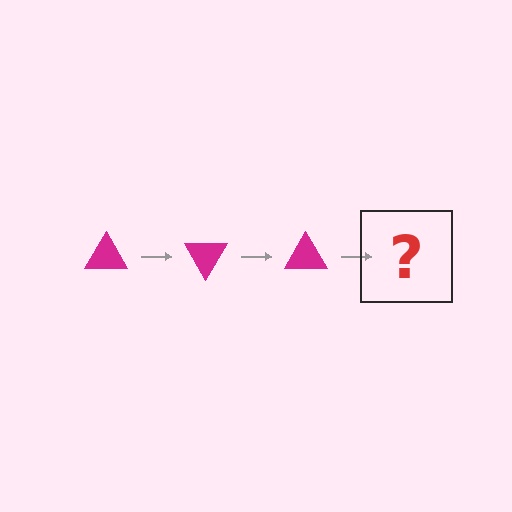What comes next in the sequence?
The next element should be a magenta triangle rotated 180 degrees.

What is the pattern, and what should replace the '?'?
The pattern is that the triangle rotates 60 degrees each step. The '?' should be a magenta triangle rotated 180 degrees.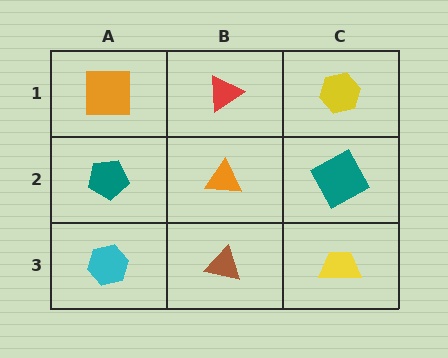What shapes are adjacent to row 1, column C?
A teal square (row 2, column C), a red triangle (row 1, column B).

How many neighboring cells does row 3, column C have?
2.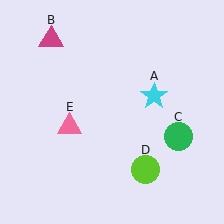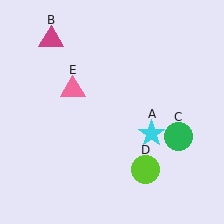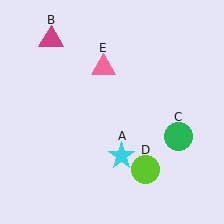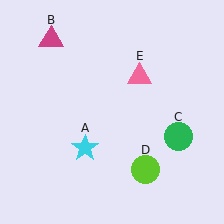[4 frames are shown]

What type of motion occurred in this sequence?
The cyan star (object A), pink triangle (object E) rotated clockwise around the center of the scene.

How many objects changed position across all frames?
2 objects changed position: cyan star (object A), pink triangle (object E).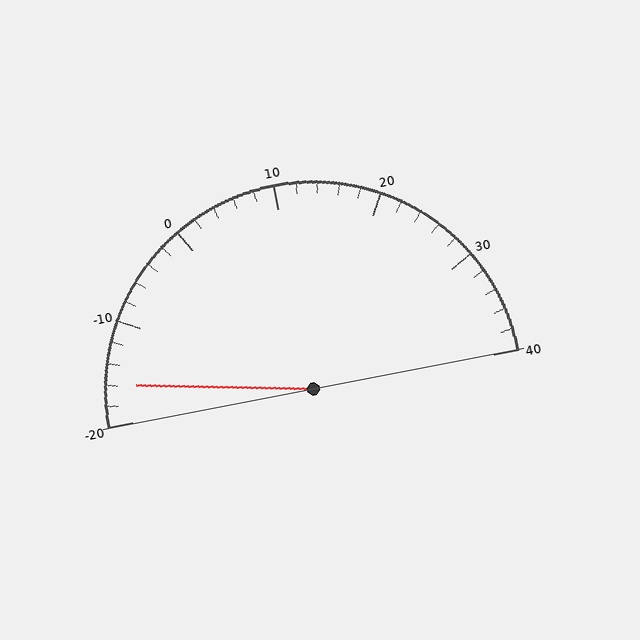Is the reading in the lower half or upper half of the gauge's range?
The reading is in the lower half of the range (-20 to 40).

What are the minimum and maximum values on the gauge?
The gauge ranges from -20 to 40.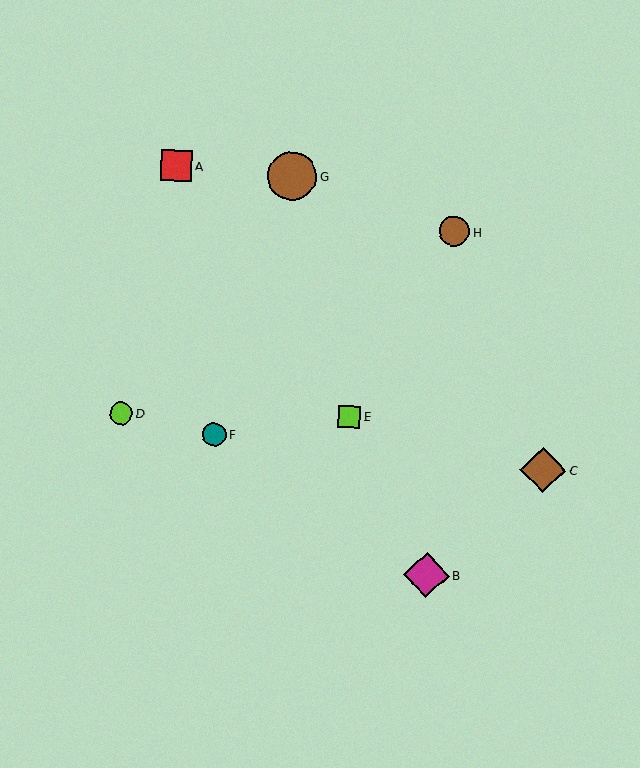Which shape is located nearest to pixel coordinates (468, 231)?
The brown circle (labeled H) at (454, 231) is nearest to that location.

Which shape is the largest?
The brown circle (labeled G) is the largest.